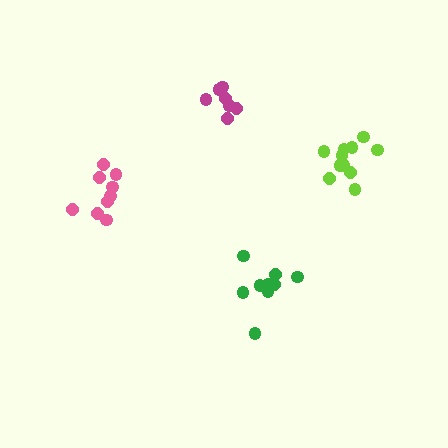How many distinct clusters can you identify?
There are 4 distinct clusters.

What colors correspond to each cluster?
The clusters are colored: magenta, pink, green, lime.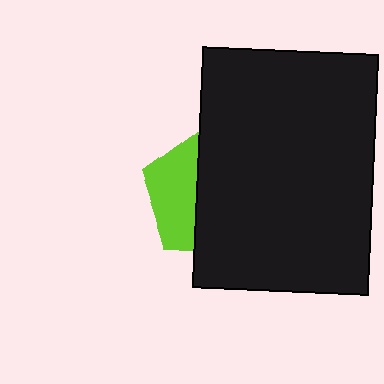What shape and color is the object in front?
The object in front is a black rectangle.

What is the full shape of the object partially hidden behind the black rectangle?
The partially hidden object is a lime pentagon.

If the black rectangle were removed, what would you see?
You would see the complete lime pentagon.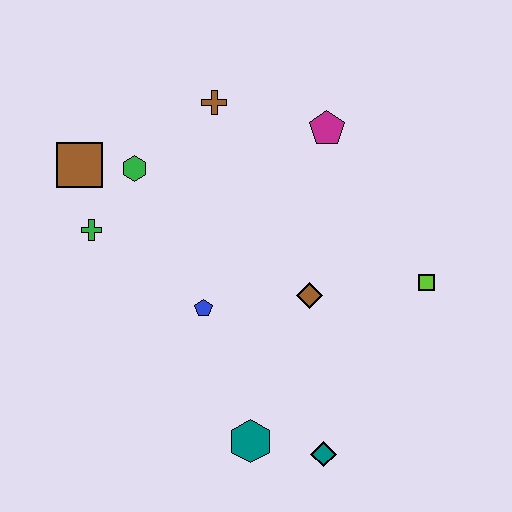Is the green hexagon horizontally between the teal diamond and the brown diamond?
No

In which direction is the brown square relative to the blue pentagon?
The brown square is above the blue pentagon.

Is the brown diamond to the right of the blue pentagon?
Yes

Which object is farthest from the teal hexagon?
The brown cross is farthest from the teal hexagon.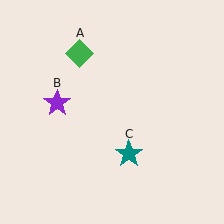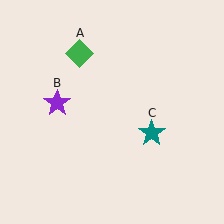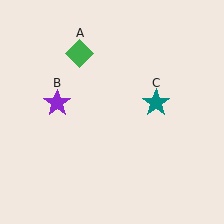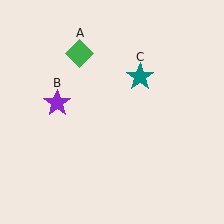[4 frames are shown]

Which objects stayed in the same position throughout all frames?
Green diamond (object A) and purple star (object B) remained stationary.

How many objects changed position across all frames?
1 object changed position: teal star (object C).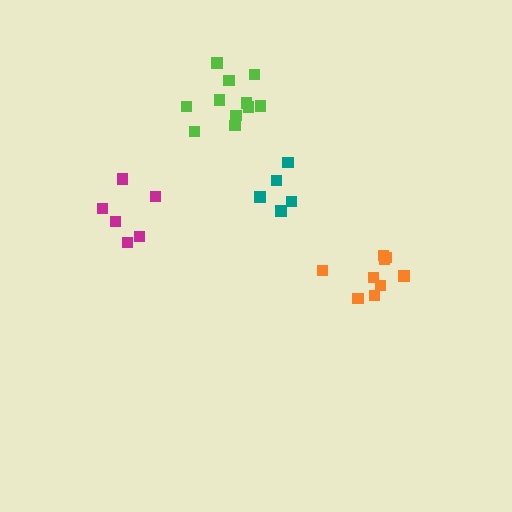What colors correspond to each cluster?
The clusters are colored: magenta, lime, orange, teal.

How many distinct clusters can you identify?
There are 4 distinct clusters.